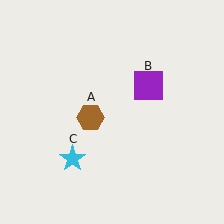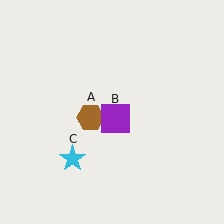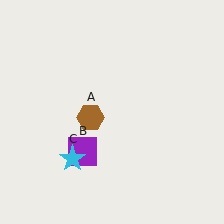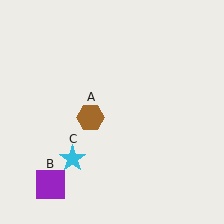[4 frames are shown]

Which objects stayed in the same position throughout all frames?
Brown hexagon (object A) and cyan star (object C) remained stationary.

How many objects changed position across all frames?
1 object changed position: purple square (object B).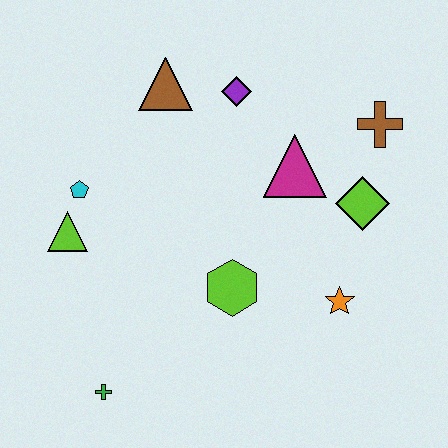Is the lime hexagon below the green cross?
No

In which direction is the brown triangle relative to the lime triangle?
The brown triangle is above the lime triangle.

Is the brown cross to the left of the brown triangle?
No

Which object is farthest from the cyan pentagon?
The brown cross is farthest from the cyan pentagon.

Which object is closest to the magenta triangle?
The lime diamond is closest to the magenta triangle.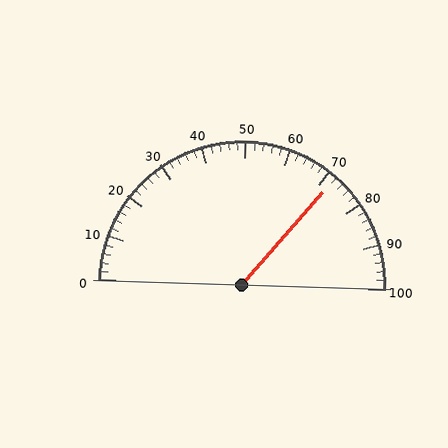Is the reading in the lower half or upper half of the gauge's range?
The reading is in the upper half of the range (0 to 100).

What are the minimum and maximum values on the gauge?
The gauge ranges from 0 to 100.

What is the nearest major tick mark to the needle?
The nearest major tick mark is 70.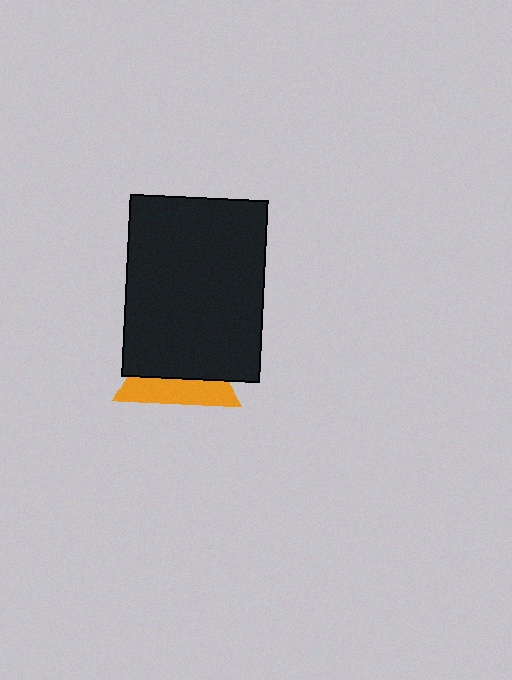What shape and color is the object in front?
The object in front is a black rectangle.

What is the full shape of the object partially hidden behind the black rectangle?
The partially hidden object is an orange triangle.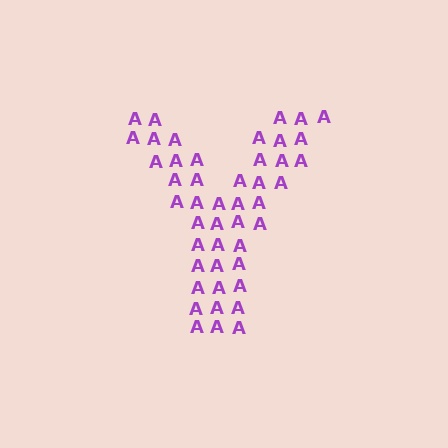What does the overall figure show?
The overall figure shows the letter Y.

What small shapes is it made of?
It is made of small letter A's.